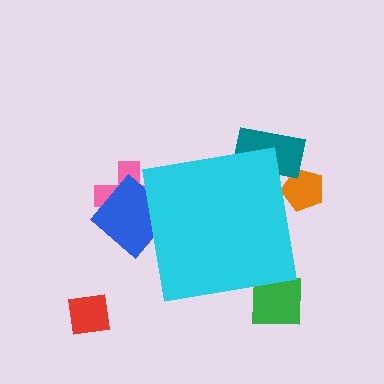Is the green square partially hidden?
Yes, the green square is partially hidden behind the cyan square.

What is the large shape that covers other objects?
A cyan square.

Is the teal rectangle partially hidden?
Yes, the teal rectangle is partially hidden behind the cyan square.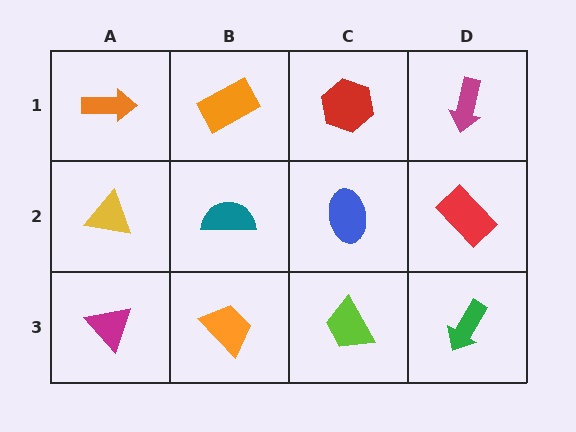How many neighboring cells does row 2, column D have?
3.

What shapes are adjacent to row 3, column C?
A blue ellipse (row 2, column C), an orange trapezoid (row 3, column B), a green arrow (row 3, column D).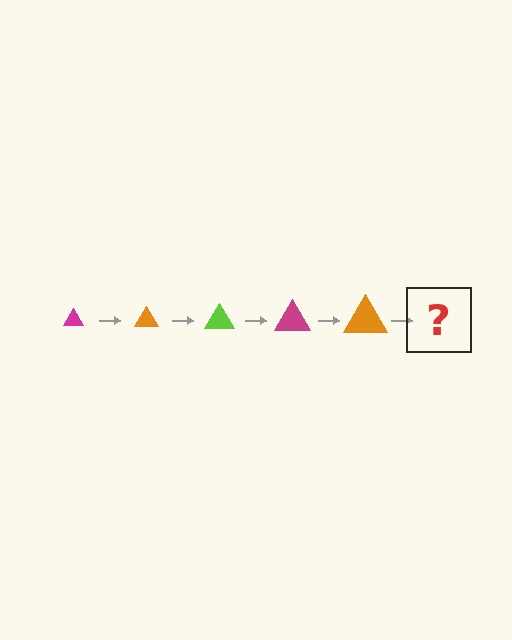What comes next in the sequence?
The next element should be a lime triangle, larger than the previous one.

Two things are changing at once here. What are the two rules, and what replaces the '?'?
The two rules are that the triangle grows larger each step and the color cycles through magenta, orange, and lime. The '?' should be a lime triangle, larger than the previous one.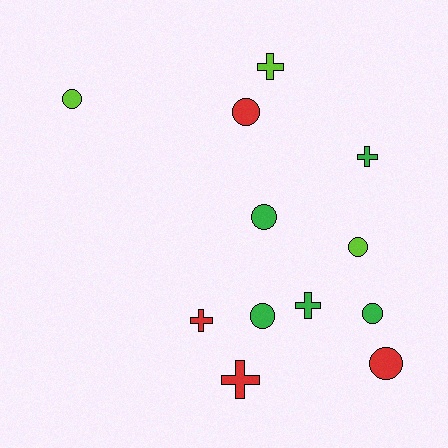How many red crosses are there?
There are 2 red crosses.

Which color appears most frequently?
Green, with 5 objects.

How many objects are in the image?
There are 12 objects.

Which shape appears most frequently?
Circle, with 7 objects.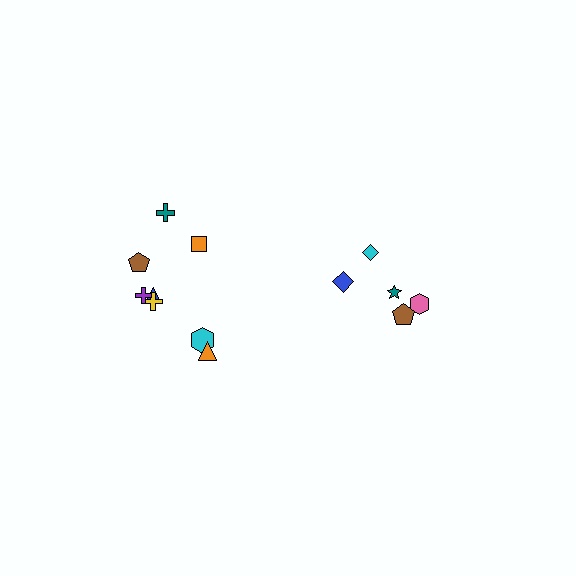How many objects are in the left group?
There are 8 objects.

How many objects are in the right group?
There are 5 objects.